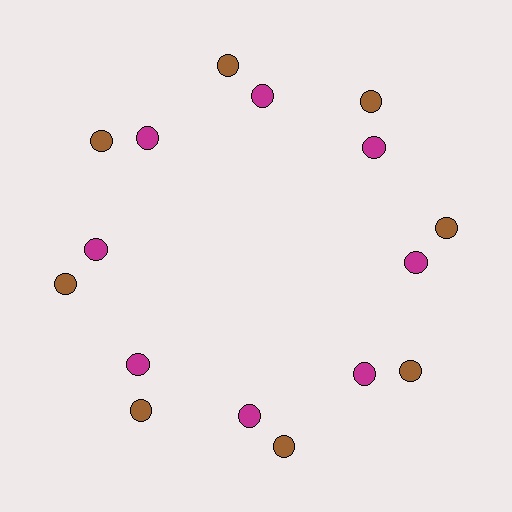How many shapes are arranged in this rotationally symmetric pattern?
There are 16 shapes, arranged in 8 groups of 2.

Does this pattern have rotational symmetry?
Yes, this pattern has 8-fold rotational symmetry. It looks the same after rotating 45 degrees around the center.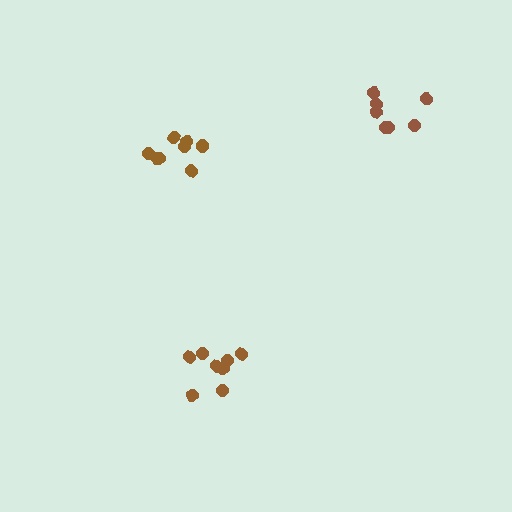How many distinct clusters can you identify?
There are 3 distinct clusters.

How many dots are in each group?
Group 1: 8 dots, Group 2: 8 dots, Group 3: 7 dots (23 total).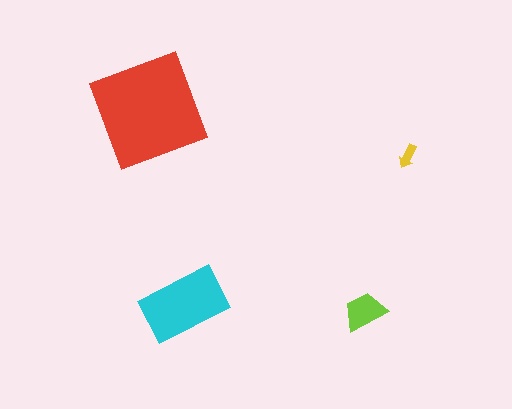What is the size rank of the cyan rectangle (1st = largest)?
2nd.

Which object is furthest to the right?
The yellow arrow is rightmost.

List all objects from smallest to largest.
The yellow arrow, the lime trapezoid, the cyan rectangle, the red diamond.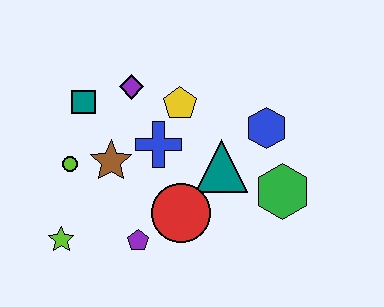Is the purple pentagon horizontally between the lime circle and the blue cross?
Yes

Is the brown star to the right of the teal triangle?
No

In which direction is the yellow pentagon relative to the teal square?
The yellow pentagon is to the right of the teal square.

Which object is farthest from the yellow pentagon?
The lime star is farthest from the yellow pentagon.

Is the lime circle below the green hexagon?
No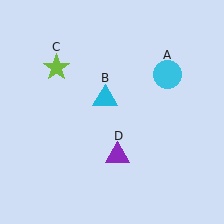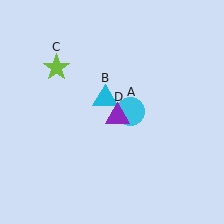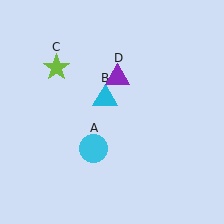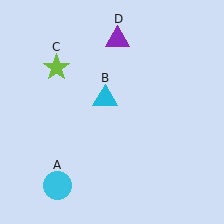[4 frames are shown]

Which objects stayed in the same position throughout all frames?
Cyan triangle (object B) and lime star (object C) remained stationary.